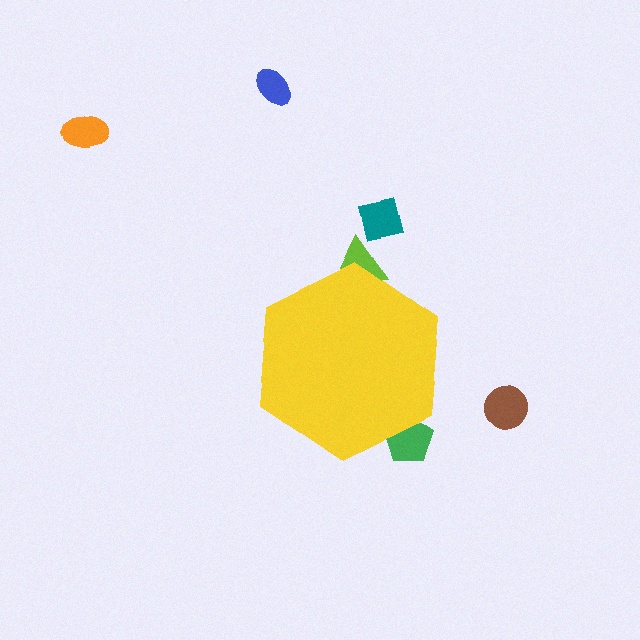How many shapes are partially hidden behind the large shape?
2 shapes are partially hidden.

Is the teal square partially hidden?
No, the teal square is fully visible.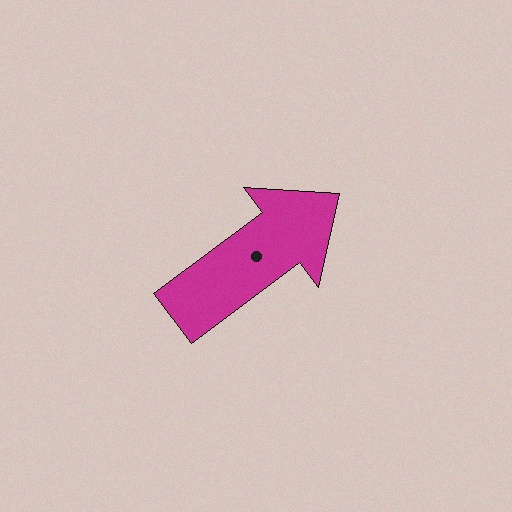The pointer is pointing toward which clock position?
Roughly 2 o'clock.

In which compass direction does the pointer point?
Northeast.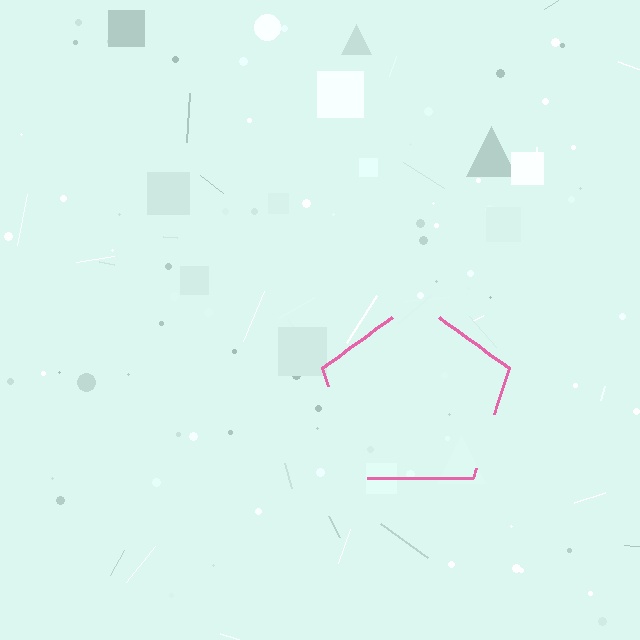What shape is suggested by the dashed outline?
The dashed outline suggests a pentagon.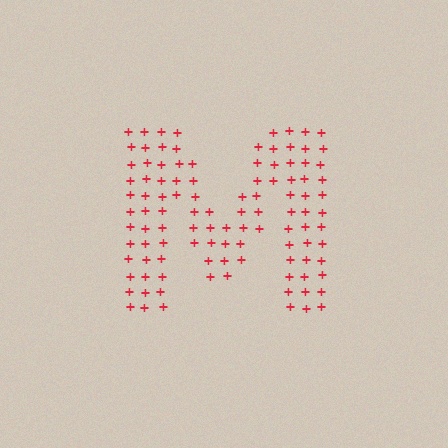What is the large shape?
The large shape is the letter M.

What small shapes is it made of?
It is made of small plus signs.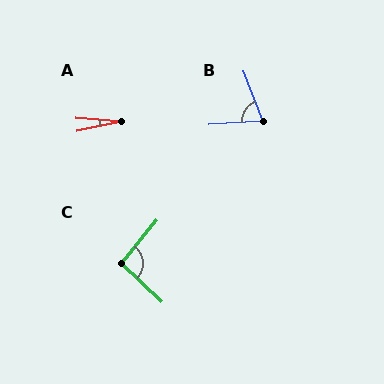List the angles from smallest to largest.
A (17°), B (73°), C (95°).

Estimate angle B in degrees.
Approximately 73 degrees.